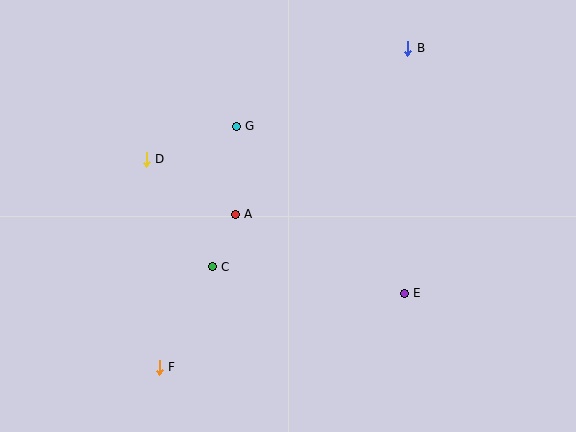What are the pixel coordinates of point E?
Point E is at (404, 293).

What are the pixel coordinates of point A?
Point A is at (235, 214).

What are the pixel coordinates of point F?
Point F is at (159, 367).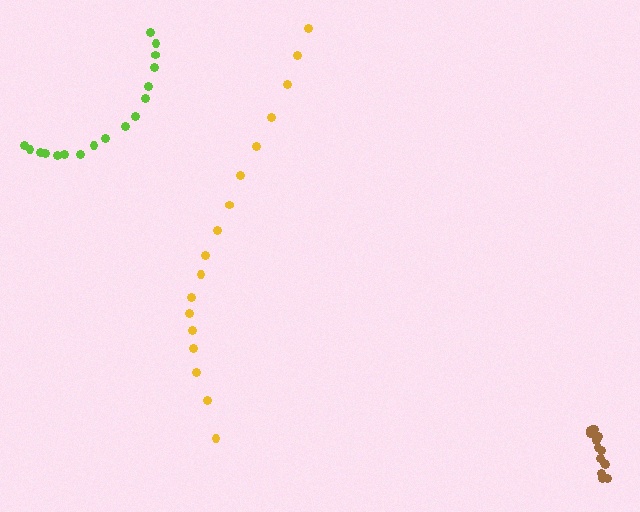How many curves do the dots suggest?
There are 3 distinct paths.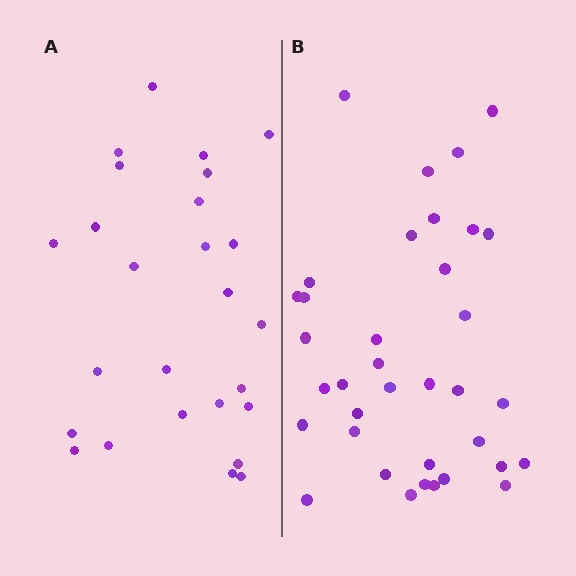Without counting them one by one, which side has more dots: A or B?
Region B (the right region) has more dots.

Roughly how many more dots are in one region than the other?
Region B has roughly 10 or so more dots than region A.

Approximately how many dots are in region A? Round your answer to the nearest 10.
About 30 dots. (The exact count is 26, which rounds to 30.)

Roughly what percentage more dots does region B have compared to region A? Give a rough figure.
About 40% more.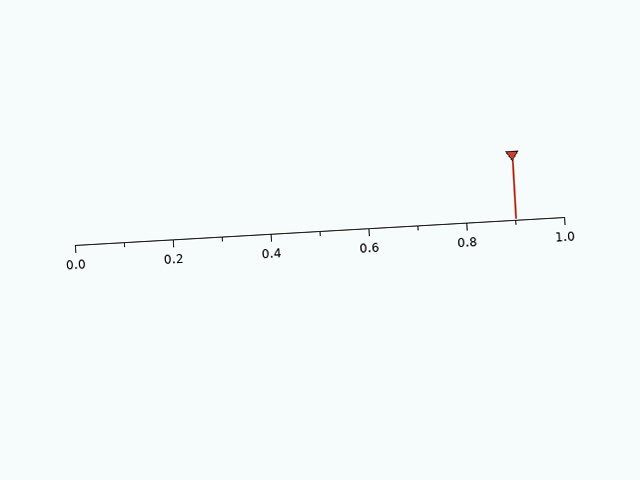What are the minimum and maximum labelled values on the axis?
The axis runs from 0.0 to 1.0.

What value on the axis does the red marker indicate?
The marker indicates approximately 0.9.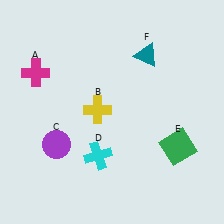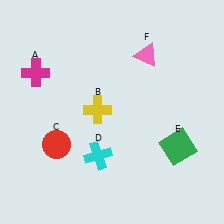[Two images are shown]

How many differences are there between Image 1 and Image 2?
There are 2 differences between the two images.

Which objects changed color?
C changed from purple to red. F changed from teal to pink.